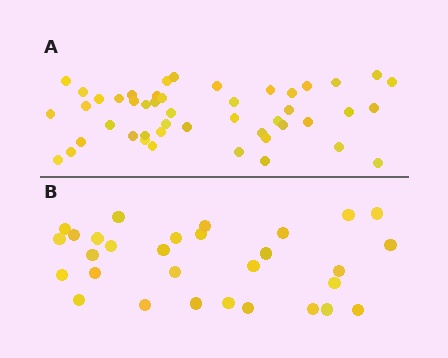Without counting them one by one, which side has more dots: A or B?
Region A (the top region) has more dots.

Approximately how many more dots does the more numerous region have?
Region A has approximately 15 more dots than region B.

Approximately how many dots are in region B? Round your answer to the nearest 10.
About 30 dots.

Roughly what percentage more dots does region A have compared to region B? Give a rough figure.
About 55% more.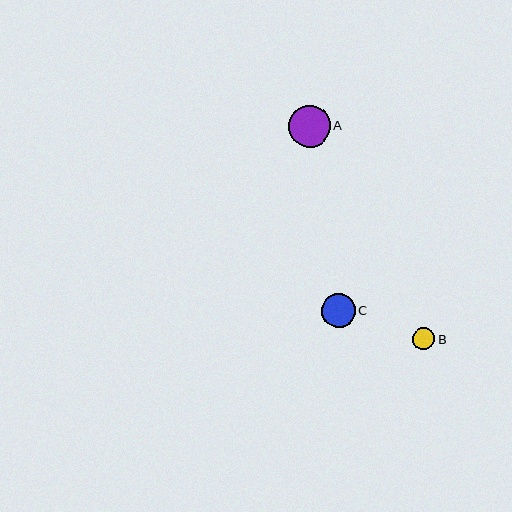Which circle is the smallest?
Circle B is the smallest with a size of approximately 22 pixels.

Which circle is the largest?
Circle A is the largest with a size of approximately 42 pixels.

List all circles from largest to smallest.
From largest to smallest: A, C, B.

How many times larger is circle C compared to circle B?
Circle C is approximately 1.6 times the size of circle B.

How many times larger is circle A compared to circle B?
Circle A is approximately 1.9 times the size of circle B.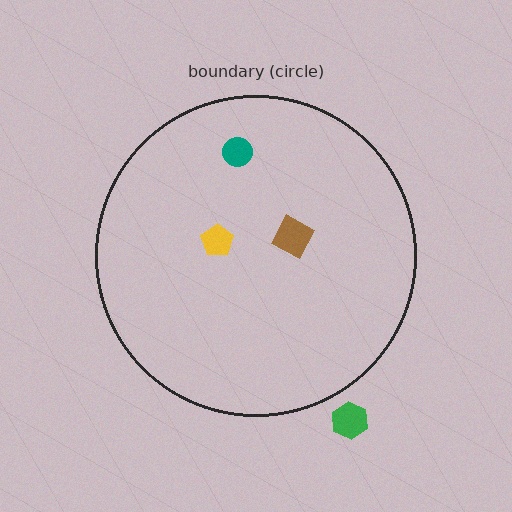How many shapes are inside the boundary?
3 inside, 1 outside.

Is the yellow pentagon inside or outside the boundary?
Inside.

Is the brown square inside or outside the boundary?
Inside.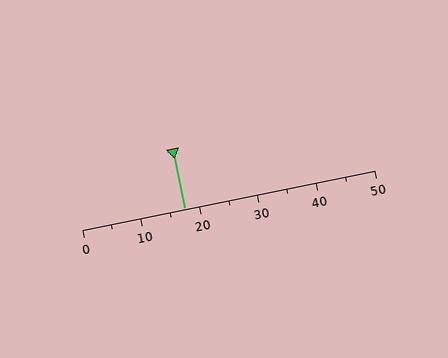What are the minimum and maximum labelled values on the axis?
The axis runs from 0 to 50.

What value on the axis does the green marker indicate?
The marker indicates approximately 17.5.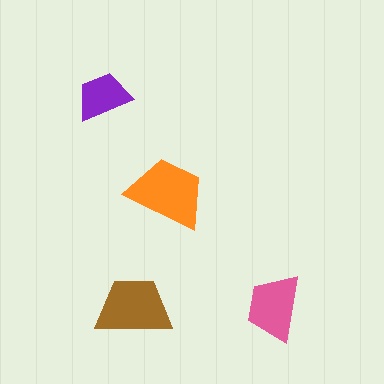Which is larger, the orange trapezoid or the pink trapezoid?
The orange one.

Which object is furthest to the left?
The purple trapezoid is leftmost.